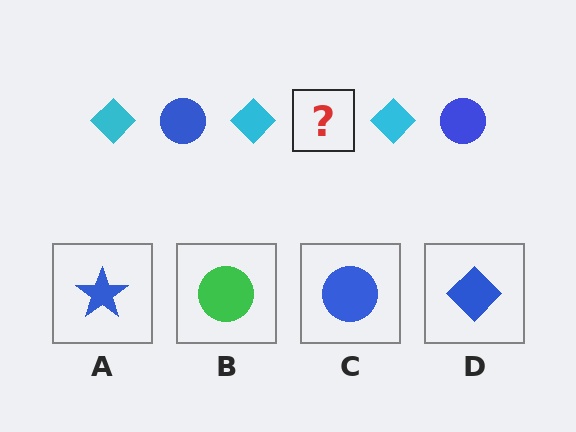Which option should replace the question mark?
Option C.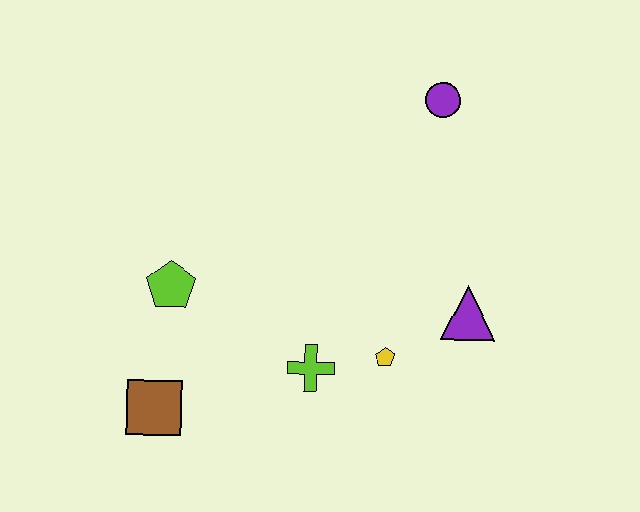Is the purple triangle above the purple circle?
No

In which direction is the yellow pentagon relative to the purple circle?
The yellow pentagon is below the purple circle.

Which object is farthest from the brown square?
The purple circle is farthest from the brown square.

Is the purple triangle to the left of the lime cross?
No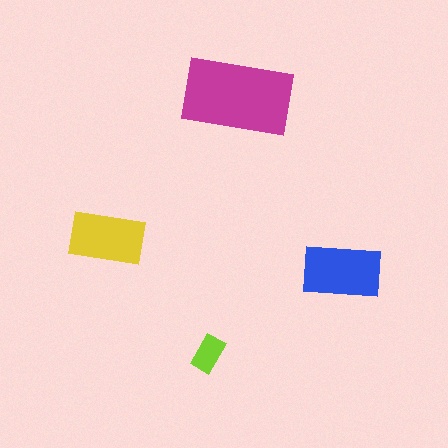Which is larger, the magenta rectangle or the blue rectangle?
The magenta one.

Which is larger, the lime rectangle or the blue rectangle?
The blue one.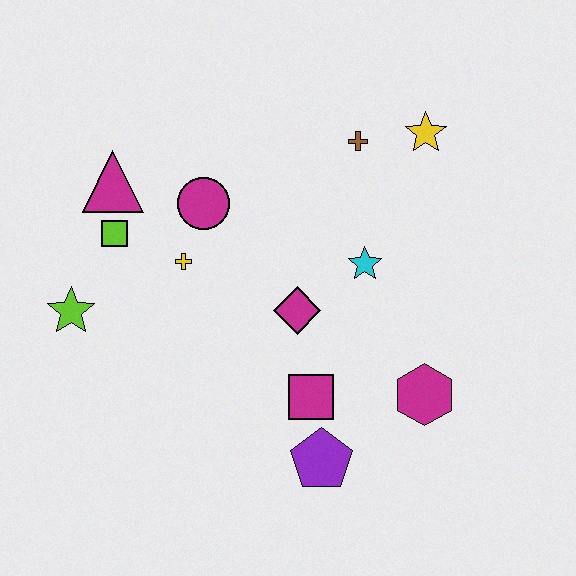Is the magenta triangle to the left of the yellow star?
Yes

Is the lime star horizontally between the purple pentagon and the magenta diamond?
No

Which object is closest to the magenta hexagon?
The magenta square is closest to the magenta hexagon.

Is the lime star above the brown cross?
No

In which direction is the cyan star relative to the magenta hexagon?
The cyan star is above the magenta hexagon.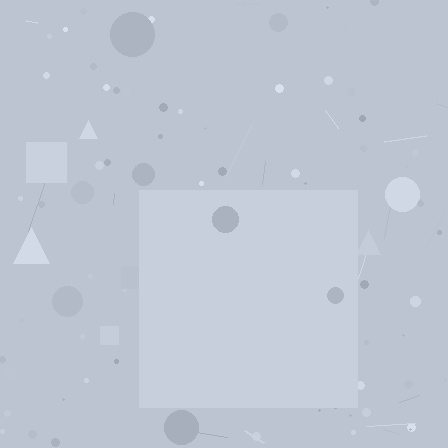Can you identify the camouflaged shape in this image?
The camouflaged shape is a square.